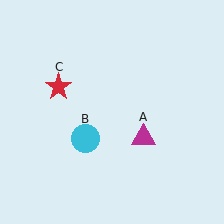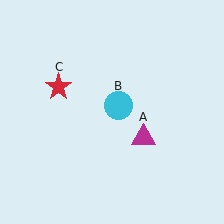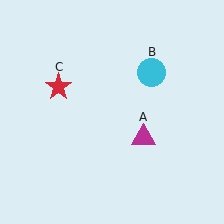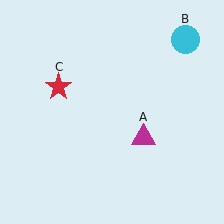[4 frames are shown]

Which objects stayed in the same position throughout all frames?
Magenta triangle (object A) and red star (object C) remained stationary.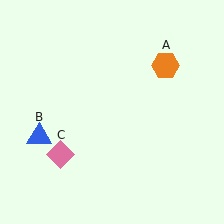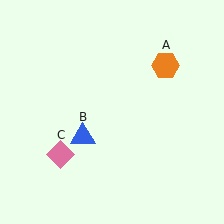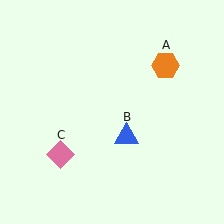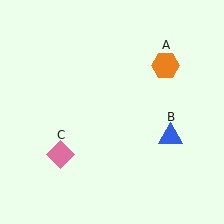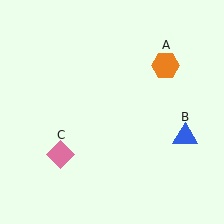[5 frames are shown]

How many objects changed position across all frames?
1 object changed position: blue triangle (object B).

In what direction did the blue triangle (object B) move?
The blue triangle (object B) moved right.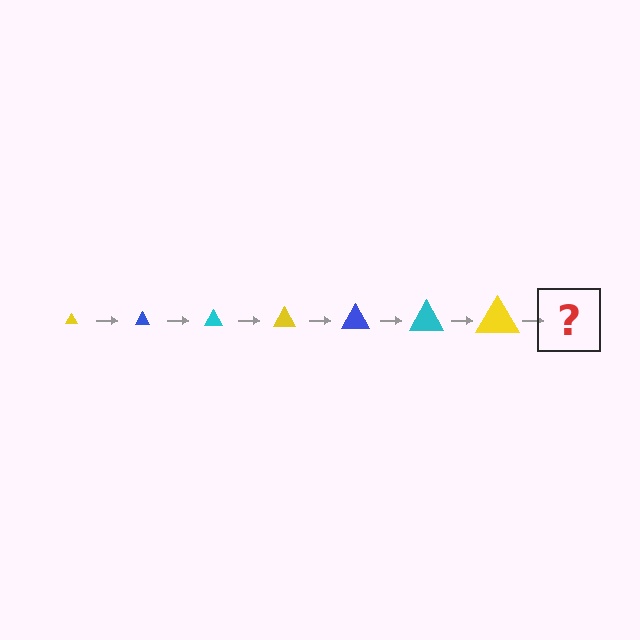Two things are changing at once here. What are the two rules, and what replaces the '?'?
The two rules are that the triangle grows larger each step and the color cycles through yellow, blue, and cyan. The '?' should be a blue triangle, larger than the previous one.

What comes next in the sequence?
The next element should be a blue triangle, larger than the previous one.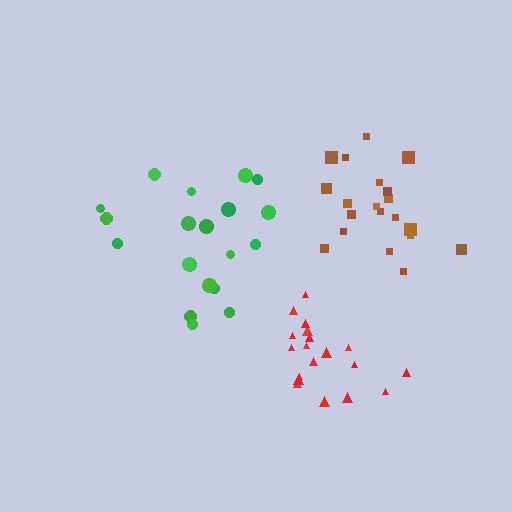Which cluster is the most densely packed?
Red.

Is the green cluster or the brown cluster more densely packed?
Brown.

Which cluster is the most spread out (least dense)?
Green.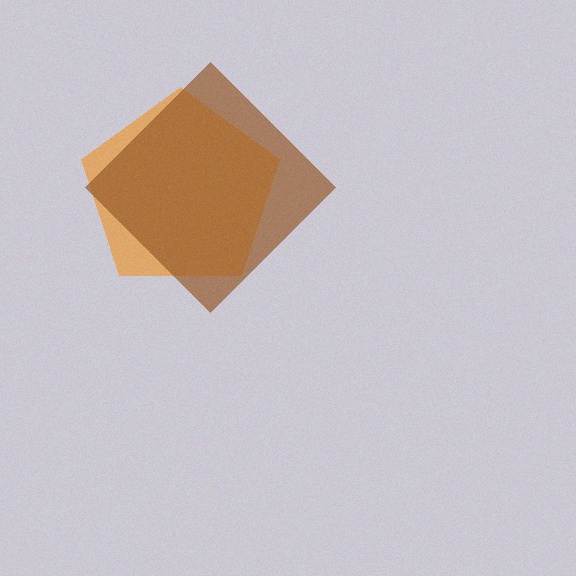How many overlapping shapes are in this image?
There are 2 overlapping shapes in the image.